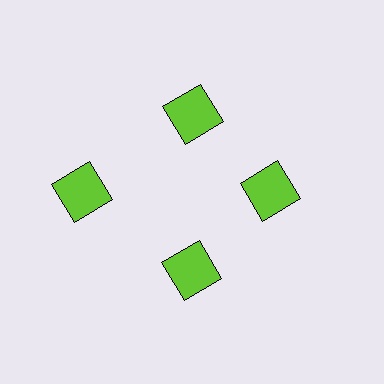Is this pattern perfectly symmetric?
No. The 4 lime squares are arranged in a ring, but one element near the 9 o'clock position is pushed outward from the center, breaking the 4-fold rotational symmetry.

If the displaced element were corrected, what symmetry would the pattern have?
It would have 4-fold rotational symmetry — the pattern would map onto itself every 90 degrees.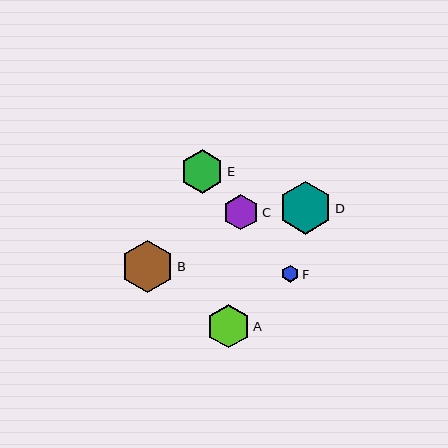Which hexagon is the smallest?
Hexagon F is the smallest with a size of approximately 17 pixels.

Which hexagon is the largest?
Hexagon D is the largest with a size of approximately 53 pixels.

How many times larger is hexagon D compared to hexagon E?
Hexagon D is approximately 1.2 times the size of hexagon E.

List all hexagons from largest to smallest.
From largest to smallest: D, B, E, A, C, F.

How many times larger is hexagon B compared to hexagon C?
Hexagon B is approximately 1.5 times the size of hexagon C.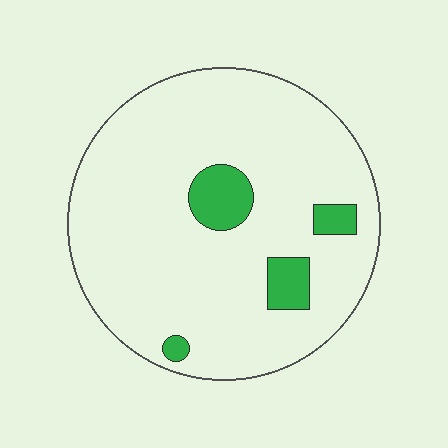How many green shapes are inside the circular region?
4.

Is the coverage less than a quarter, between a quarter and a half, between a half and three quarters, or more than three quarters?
Less than a quarter.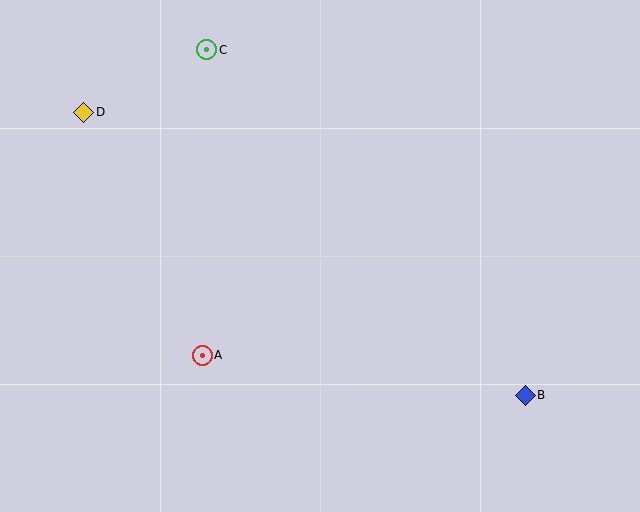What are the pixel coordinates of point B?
Point B is at (525, 395).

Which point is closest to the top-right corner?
Point B is closest to the top-right corner.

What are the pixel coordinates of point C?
Point C is at (207, 50).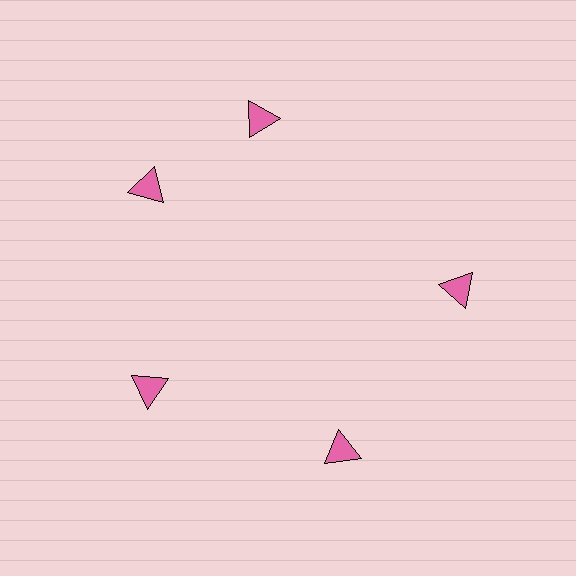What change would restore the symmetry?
The symmetry would be restored by rotating it back into even spacing with its neighbors so that all 5 triangles sit at equal angles and equal distance from the center.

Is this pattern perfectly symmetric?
No. The 5 pink triangles are arranged in a ring, but one element near the 1 o'clock position is rotated out of alignment along the ring, breaking the 5-fold rotational symmetry.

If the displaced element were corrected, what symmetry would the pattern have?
It would have 5-fold rotational symmetry — the pattern would map onto itself every 72 degrees.